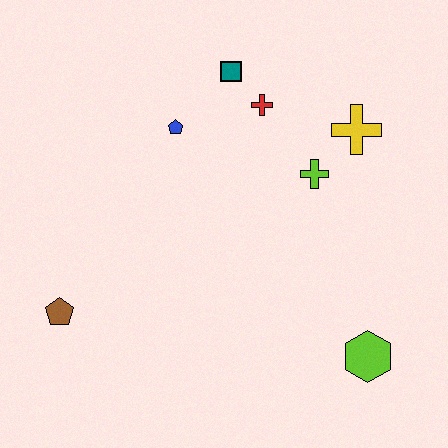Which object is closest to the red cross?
The teal square is closest to the red cross.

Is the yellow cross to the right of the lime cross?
Yes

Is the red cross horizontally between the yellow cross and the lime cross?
No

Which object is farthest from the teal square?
The lime hexagon is farthest from the teal square.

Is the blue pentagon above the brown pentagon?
Yes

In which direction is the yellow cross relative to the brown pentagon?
The yellow cross is to the right of the brown pentagon.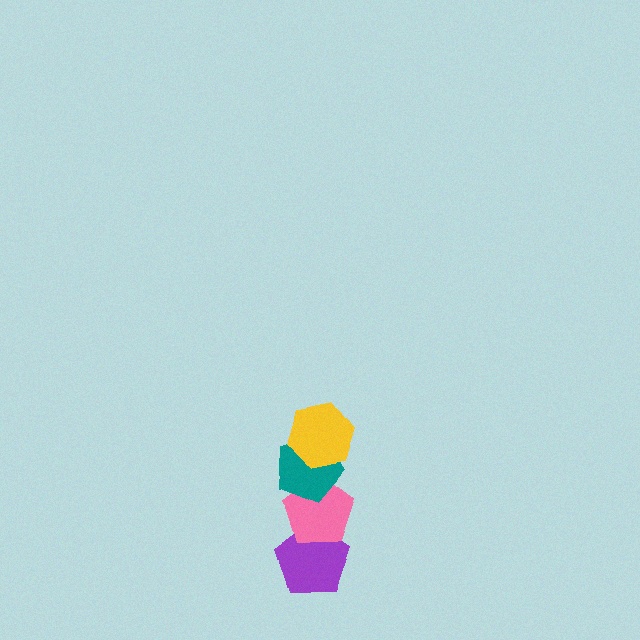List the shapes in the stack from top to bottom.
From top to bottom: the yellow hexagon, the teal pentagon, the pink pentagon, the purple pentagon.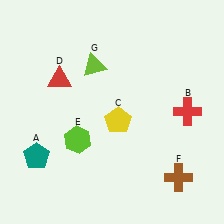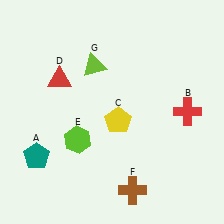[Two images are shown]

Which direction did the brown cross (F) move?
The brown cross (F) moved left.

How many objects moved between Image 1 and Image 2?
1 object moved between the two images.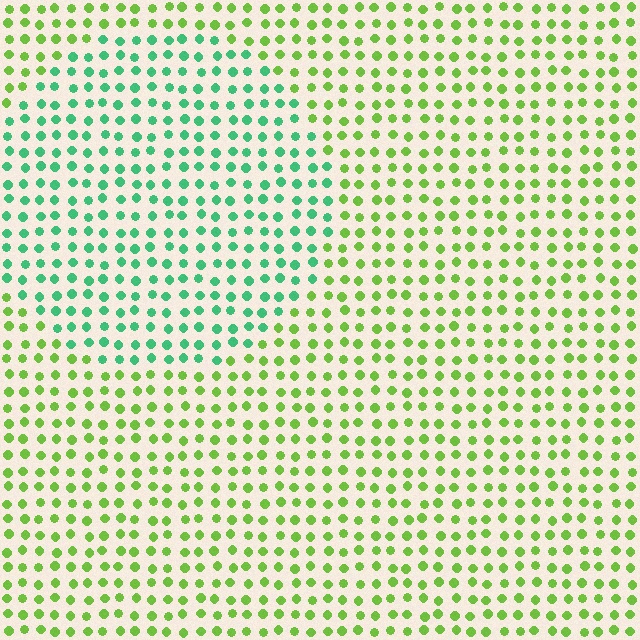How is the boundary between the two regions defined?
The boundary is defined purely by a slight shift in hue (about 49 degrees). Spacing, size, and orientation are identical on both sides.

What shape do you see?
I see a circle.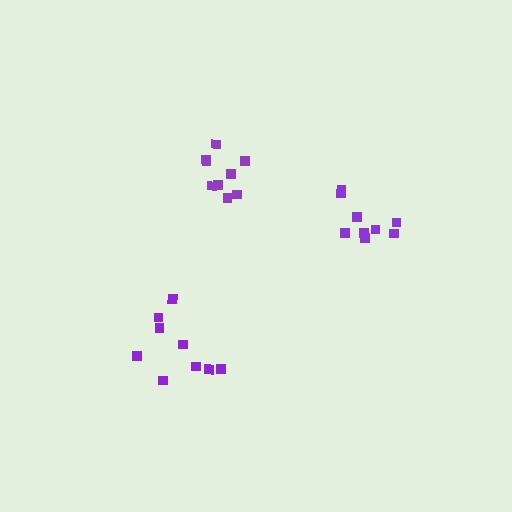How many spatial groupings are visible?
There are 3 spatial groupings.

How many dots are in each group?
Group 1: 9 dots, Group 2: 9 dots, Group 3: 9 dots (27 total).